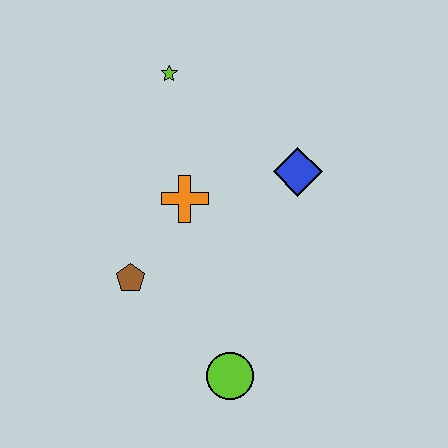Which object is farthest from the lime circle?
The lime star is farthest from the lime circle.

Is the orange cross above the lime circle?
Yes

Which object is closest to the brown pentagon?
The orange cross is closest to the brown pentagon.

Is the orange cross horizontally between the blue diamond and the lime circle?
No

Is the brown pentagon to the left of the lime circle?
Yes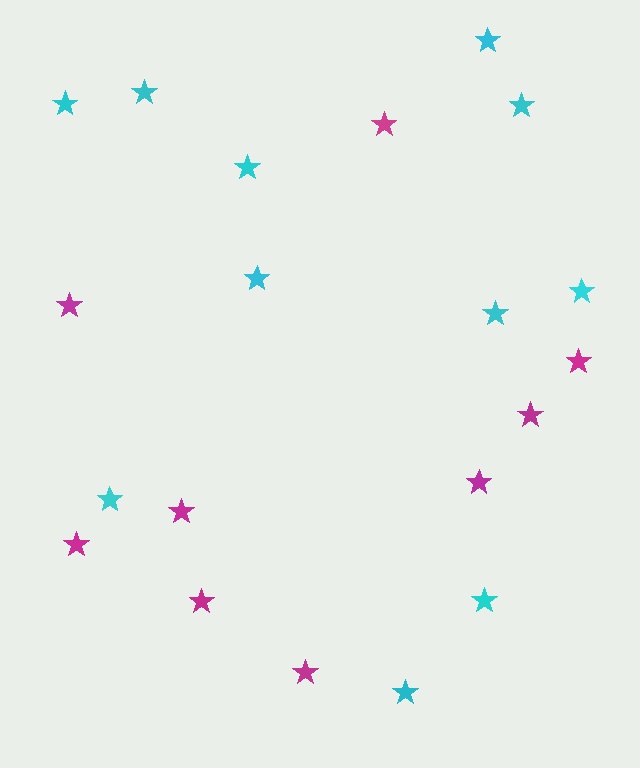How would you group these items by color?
There are 2 groups: one group of magenta stars (9) and one group of cyan stars (11).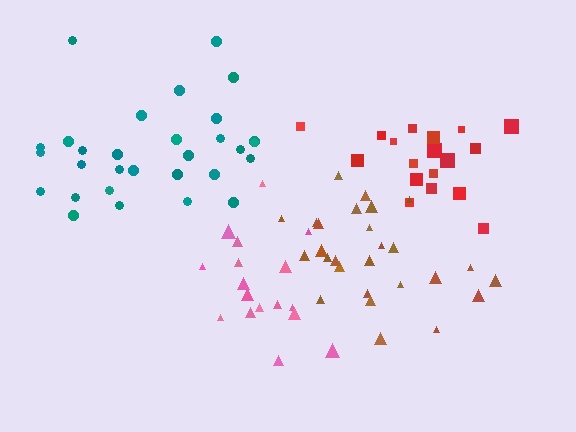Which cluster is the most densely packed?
Red.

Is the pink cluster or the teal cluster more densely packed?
Pink.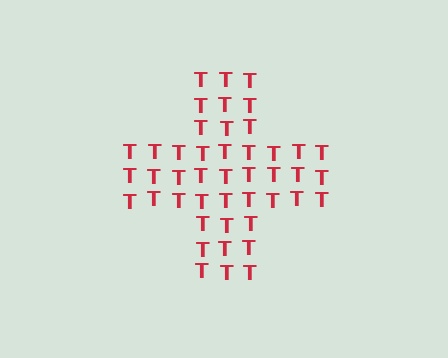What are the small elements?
The small elements are letter T's.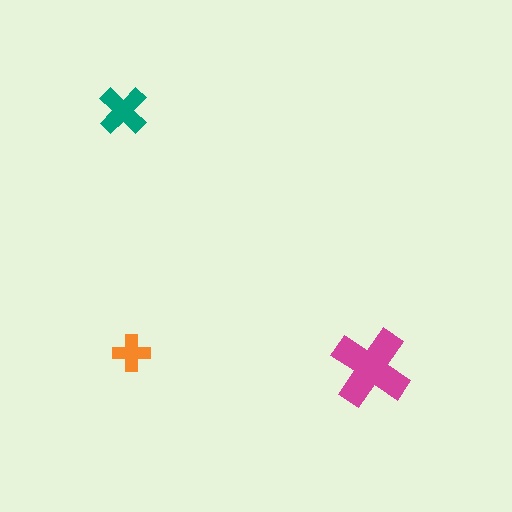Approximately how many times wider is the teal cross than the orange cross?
About 1.5 times wider.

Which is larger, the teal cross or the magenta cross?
The magenta one.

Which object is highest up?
The teal cross is topmost.